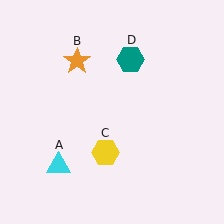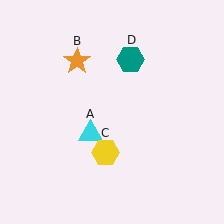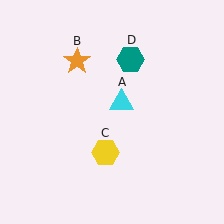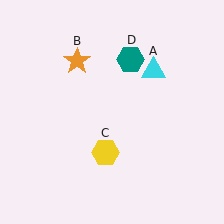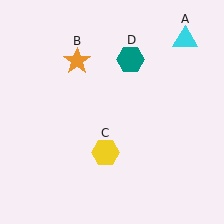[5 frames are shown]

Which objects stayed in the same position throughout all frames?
Orange star (object B) and yellow hexagon (object C) and teal hexagon (object D) remained stationary.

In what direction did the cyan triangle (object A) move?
The cyan triangle (object A) moved up and to the right.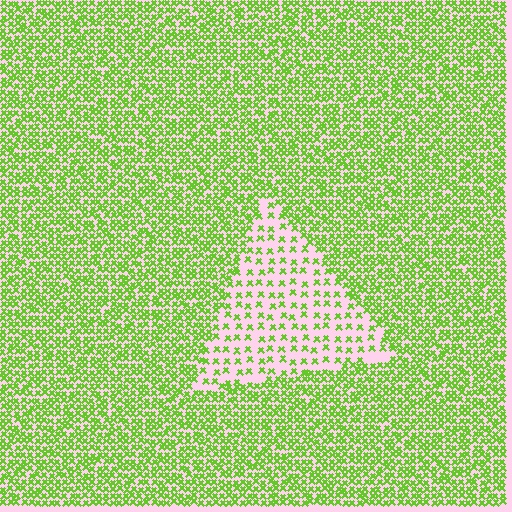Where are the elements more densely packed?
The elements are more densely packed outside the triangle boundary.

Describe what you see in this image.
The image contains small lime elements arranged at two different densities. A triangle-shaped region is visible where the elements are less densely packed than the surrounding area.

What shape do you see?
I see a triangle.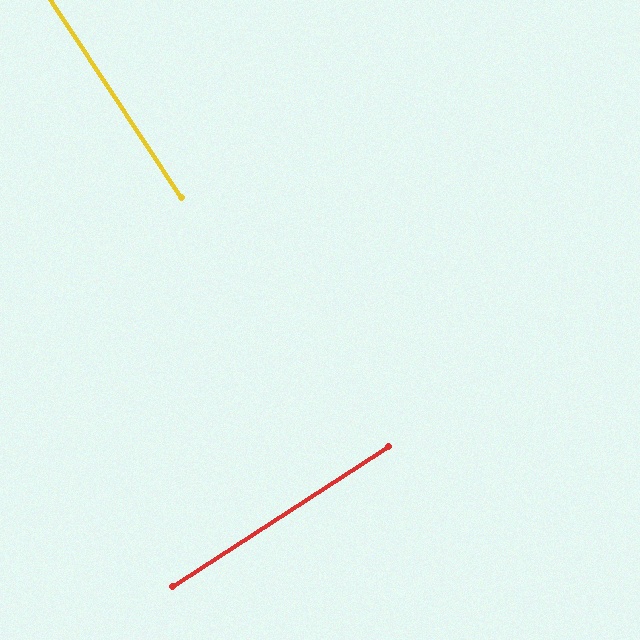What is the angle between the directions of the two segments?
Approximately 90 degrees.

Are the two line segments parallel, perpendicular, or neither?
Perpendicular — they meet at approximately 90°.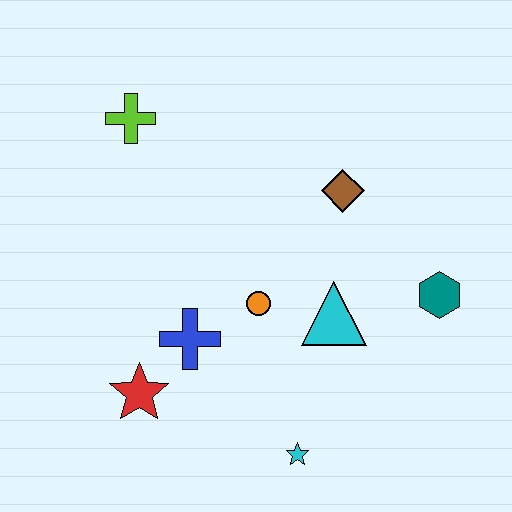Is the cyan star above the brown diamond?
No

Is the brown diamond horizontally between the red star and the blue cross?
No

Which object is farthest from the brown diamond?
The red star is farthest from the brown diamond.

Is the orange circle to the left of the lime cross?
No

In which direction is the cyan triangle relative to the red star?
The cyan triangle is to the right of the red star.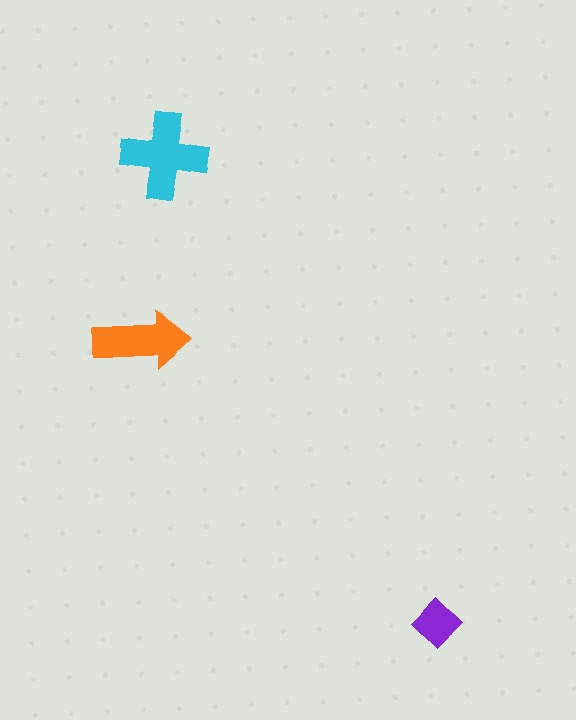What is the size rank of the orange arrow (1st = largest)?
2nd.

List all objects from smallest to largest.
The purple diamond, the orange arrow, the cyan cross.